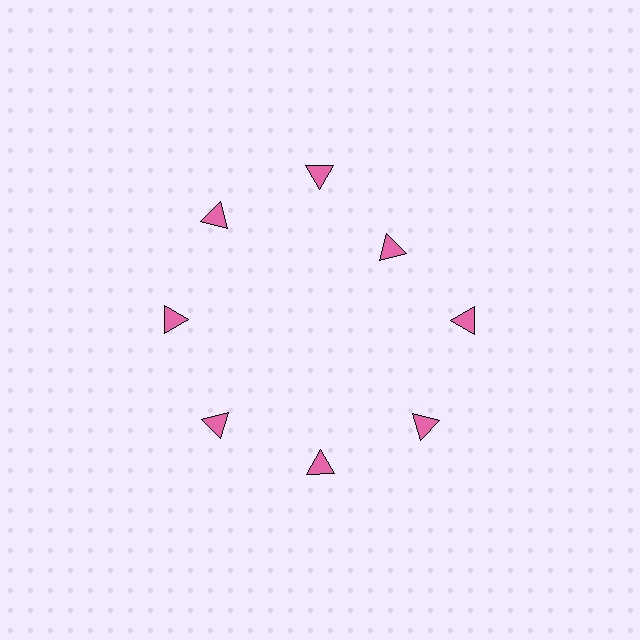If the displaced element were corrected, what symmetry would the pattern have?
It would have 8-fold rotational symmetry — the pattern would map onto itself every 45 degrees.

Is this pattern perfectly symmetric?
No. The 8 pink triangles are arranged in a ring, but one element near the 2 o'clock position is pulled inward toward the center, breaking the 8-fold rotational symmetry.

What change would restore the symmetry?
The symmetry would be restored by moving it outward, back onto the ring so that all 8 triangles sit at equal angles and equal distance from the center.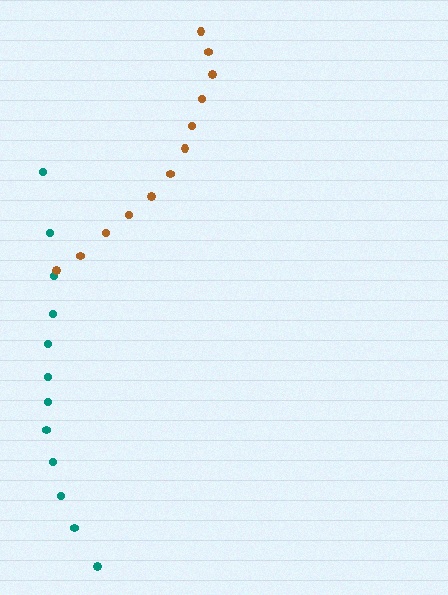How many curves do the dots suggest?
There are 2 distinct paths.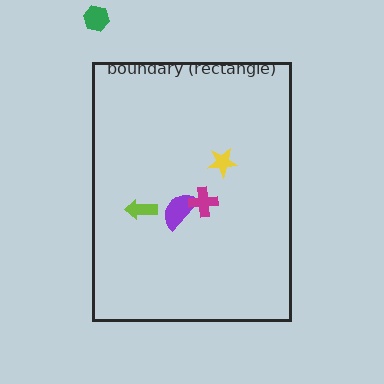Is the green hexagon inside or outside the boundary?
Outside.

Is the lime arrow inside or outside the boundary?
Inside.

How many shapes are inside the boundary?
4 inside, 1 outside.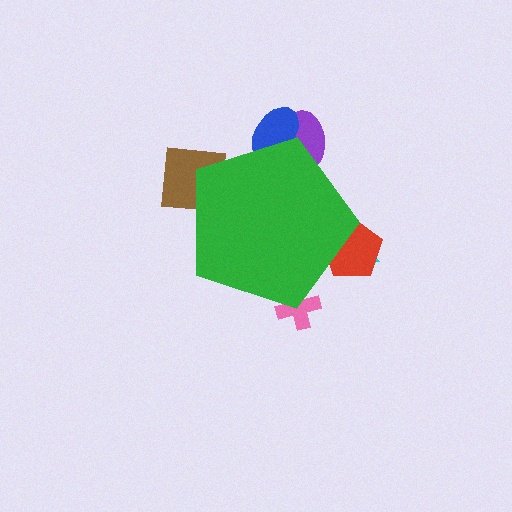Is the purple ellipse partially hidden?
Yes, the purple ellipse is partially hidden behind the green pentagon.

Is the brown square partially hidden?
Yes, the brown square is partially hidden behind the green pentagon.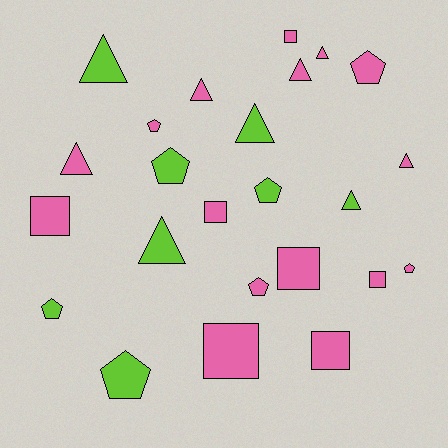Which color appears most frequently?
Pink, with 16 objects.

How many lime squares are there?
There are no lime squares.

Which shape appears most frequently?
Triangle, with 9 objects.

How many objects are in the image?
There are 24 objects.